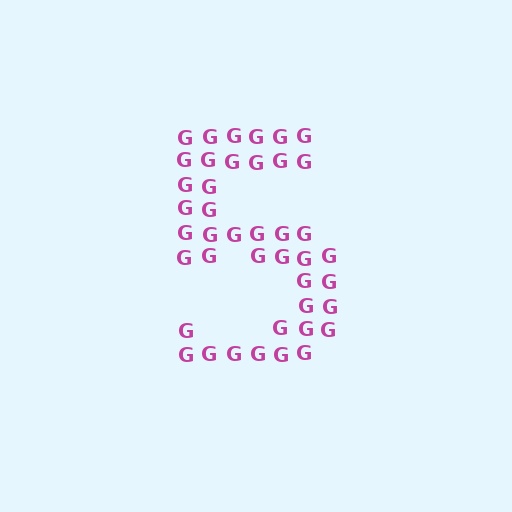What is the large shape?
The large shape is the digit 5.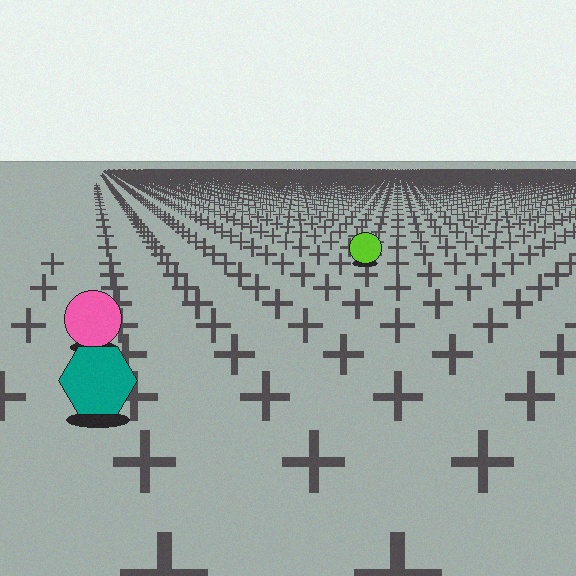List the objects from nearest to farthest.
From nearest to farthest: the teal hexagon, the pink circle, the lime circle.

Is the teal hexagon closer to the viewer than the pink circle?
Yes. The teal hexagon is closer — you can tell from the texture gradient: the ground texture is coarser near it.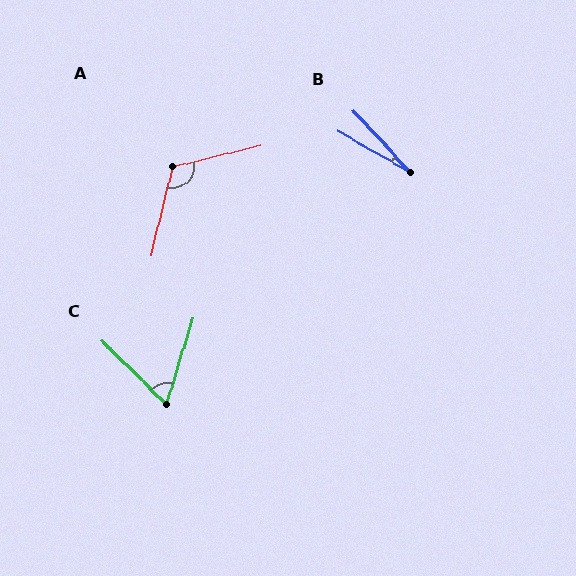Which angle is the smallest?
B, at approximately 17 degrees.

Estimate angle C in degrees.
Approximately 62 degrees.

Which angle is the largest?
A, at approximately 117 degrees.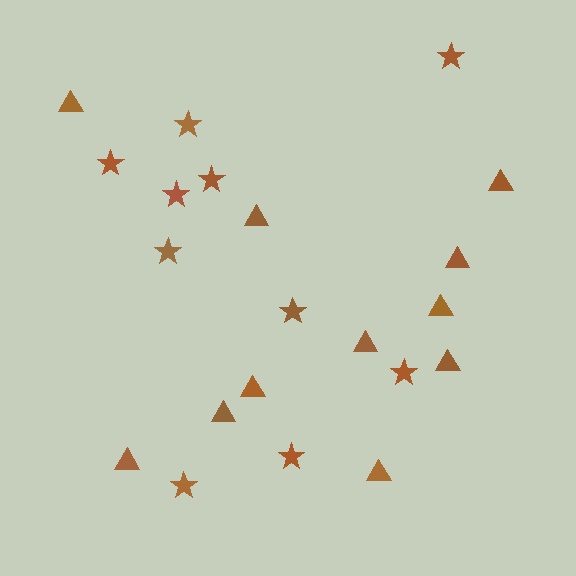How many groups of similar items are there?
There are 2 groups: one group of stars (10) and one group of triangles (11).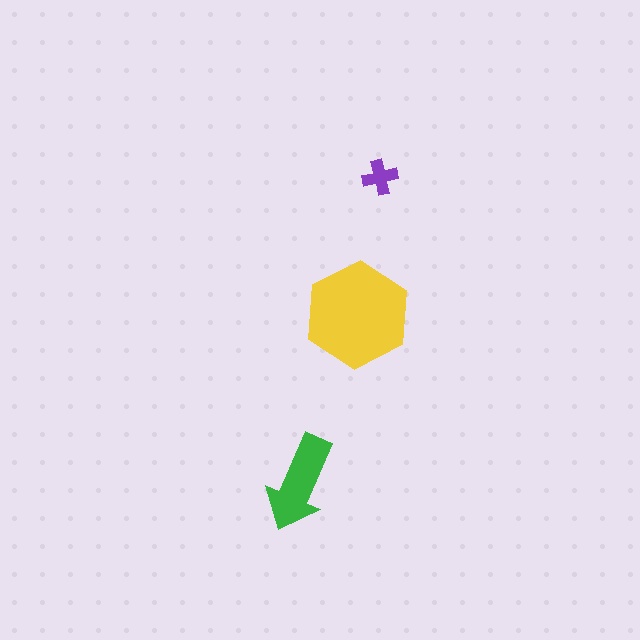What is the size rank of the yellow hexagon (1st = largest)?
1st.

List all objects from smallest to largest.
The purple cross, the green arrow, the yellow hexagon.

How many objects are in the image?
There are 3 objects in the image.